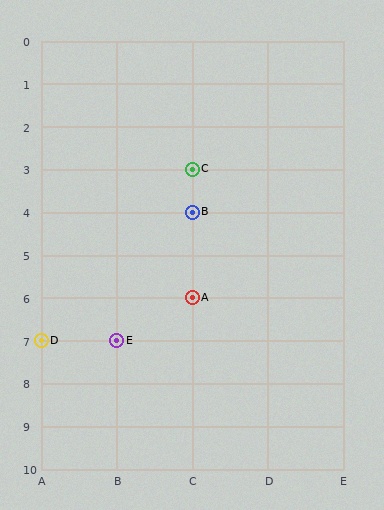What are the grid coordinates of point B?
Point B is at grid coordinates (C, 4).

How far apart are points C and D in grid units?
Points C and D are 2 columns and 4 rows apart (about 4.5 grid units diagonally).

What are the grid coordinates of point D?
Point D is at grid coordinates (A, 7).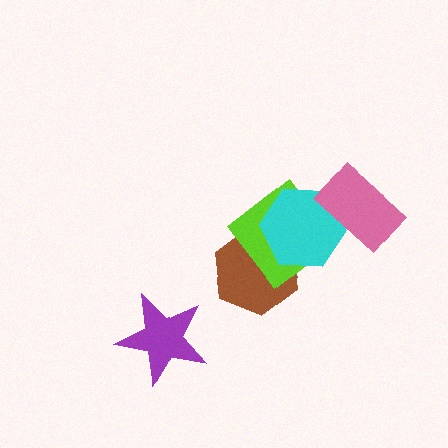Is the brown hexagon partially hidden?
Yes, it is partially covered by another shape.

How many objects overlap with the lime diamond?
2 objects overlap with the lime diamond.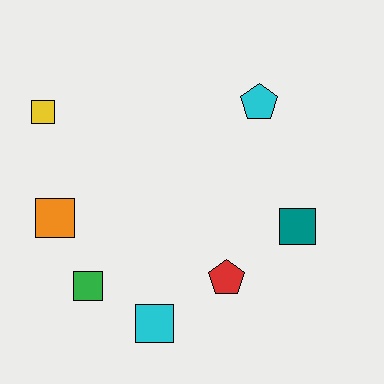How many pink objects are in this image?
There are no pink objects.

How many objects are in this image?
There are 7 objects.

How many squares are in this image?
There are 5 squares.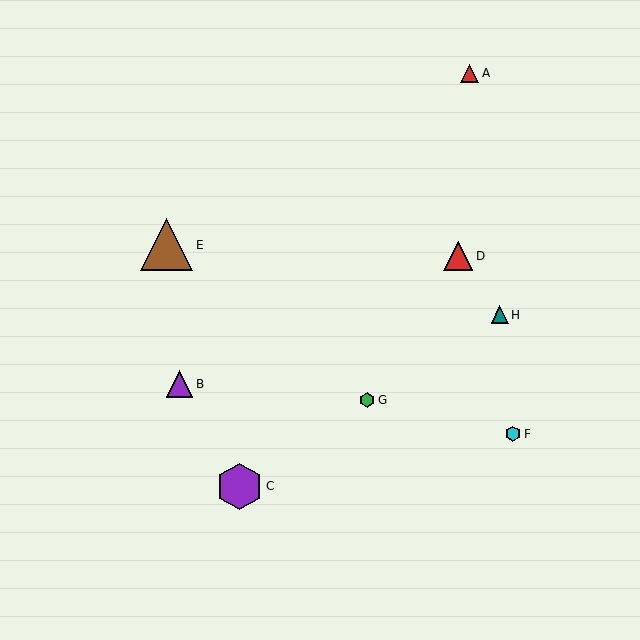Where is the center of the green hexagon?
The center of the green hexagon is at (367, 400).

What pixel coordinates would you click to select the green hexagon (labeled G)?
Click at (367, 400) to select the green hexagon G.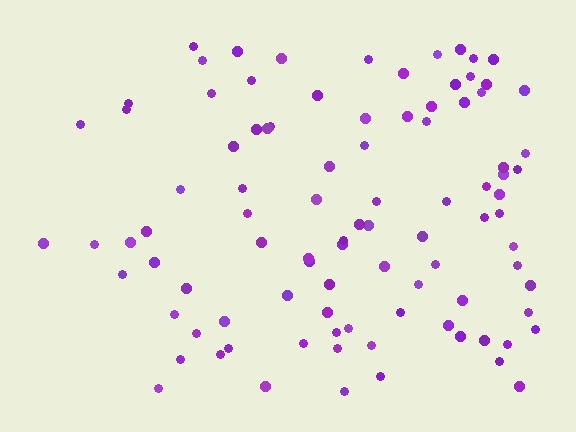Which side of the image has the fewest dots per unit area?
The left.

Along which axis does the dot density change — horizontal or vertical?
Horizontal.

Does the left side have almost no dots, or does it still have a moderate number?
Still a moderate number, just noticeably fewer than the right.